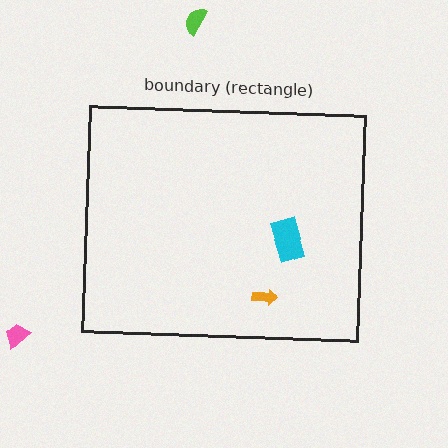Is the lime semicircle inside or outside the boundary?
Outside.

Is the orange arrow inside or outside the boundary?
Inside.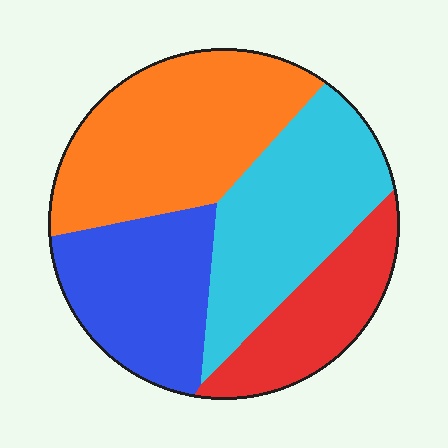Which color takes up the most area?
Orange, at roughly 35%.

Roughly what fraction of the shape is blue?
Blue covers 23% of the shape.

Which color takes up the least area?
Red, at roughly 15%.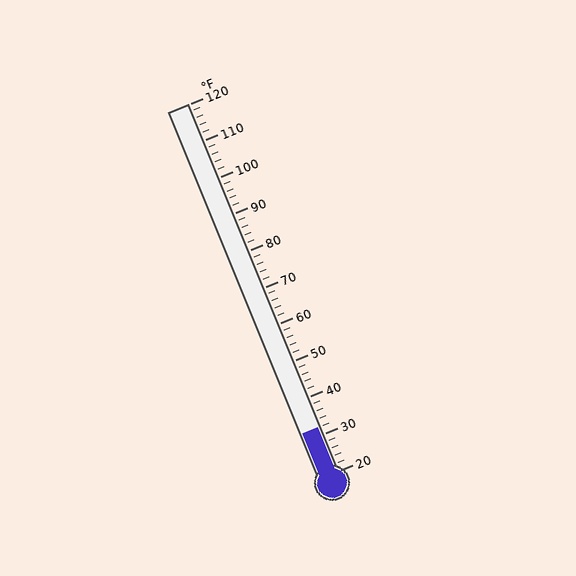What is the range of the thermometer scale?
The thermometer scale ranges from 20°F to 120°F.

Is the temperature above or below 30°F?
The temperature is above 30°F.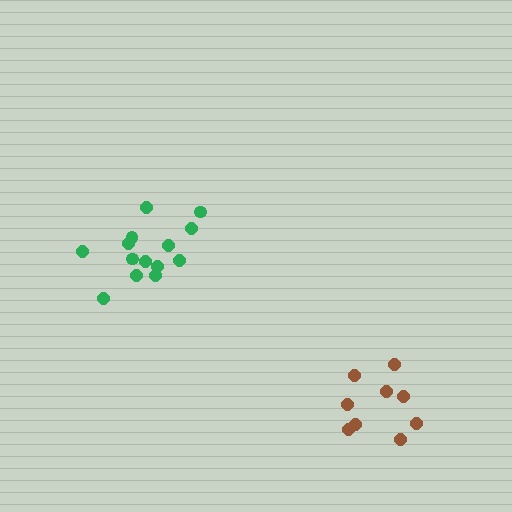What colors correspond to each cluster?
The clusters are colored: brown, green.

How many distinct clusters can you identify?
There are 2 distinct clusters.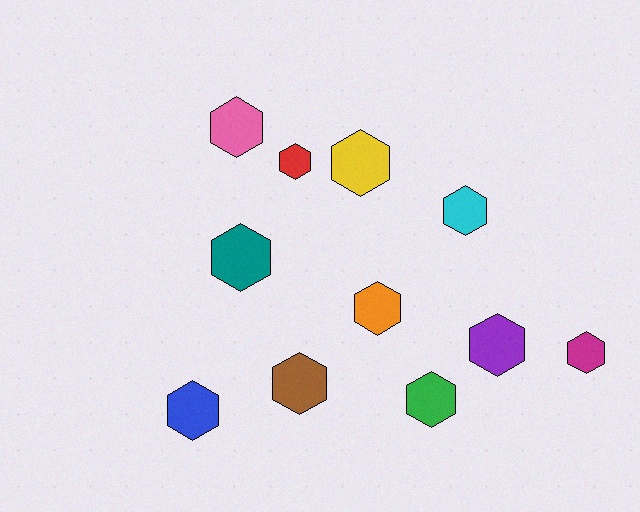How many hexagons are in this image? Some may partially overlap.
There are 11 hexagons.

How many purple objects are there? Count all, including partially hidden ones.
There is 1 purple object.